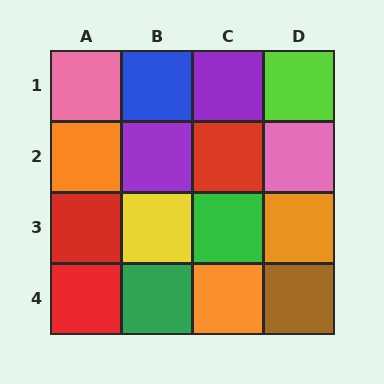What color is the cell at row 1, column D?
Lime.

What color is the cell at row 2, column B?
Purple.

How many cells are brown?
1 cell is brown.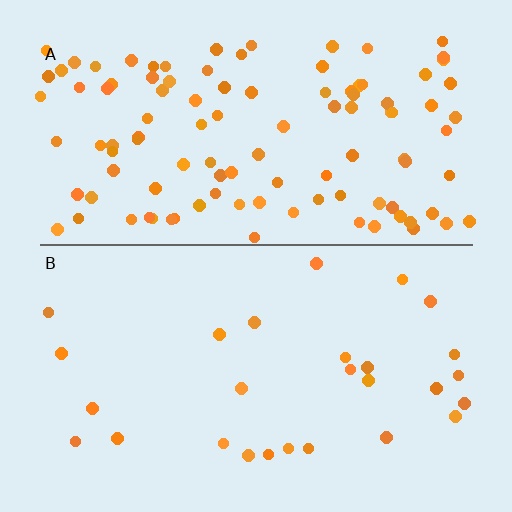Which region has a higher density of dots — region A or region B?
A (the top).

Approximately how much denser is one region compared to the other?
Approximately 4.0× — region A over region B.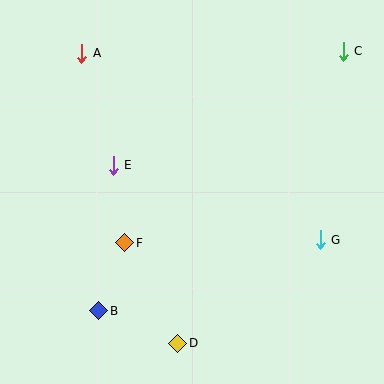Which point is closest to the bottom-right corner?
Point G is closest to the bottom-right corner.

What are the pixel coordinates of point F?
Point F is at (125, 243).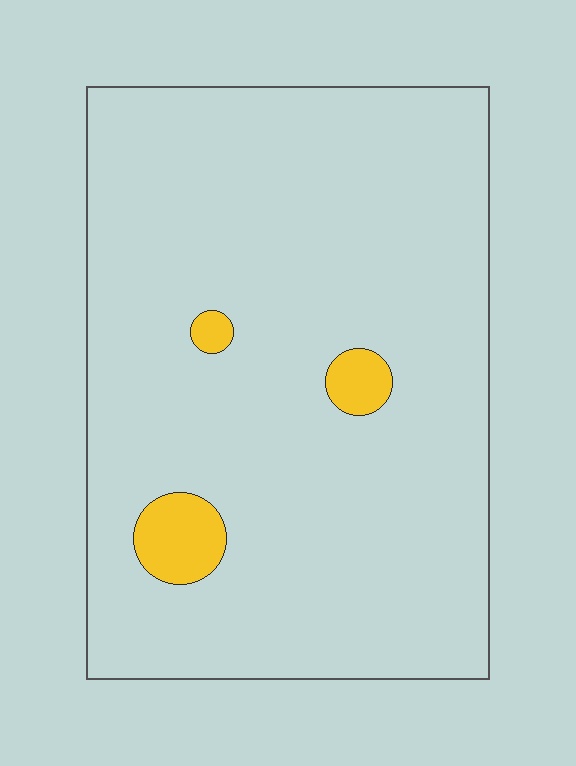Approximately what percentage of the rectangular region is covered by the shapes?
Approximately 5%.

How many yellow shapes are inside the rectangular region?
3.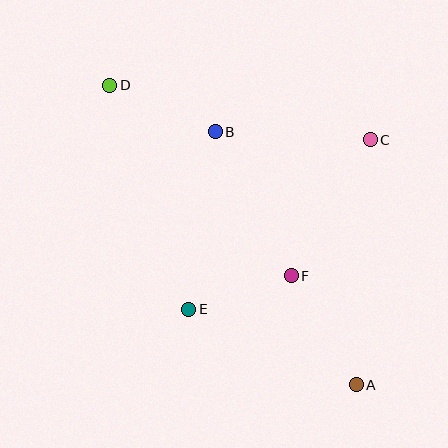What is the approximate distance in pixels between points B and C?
The distance between B and C is approximately 155 pixels.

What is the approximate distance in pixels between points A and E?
The distance between A and E is approximately 184 pixels.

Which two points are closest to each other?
Points E and F are closest to each other.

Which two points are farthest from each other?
Points A and D are farthest from each other.